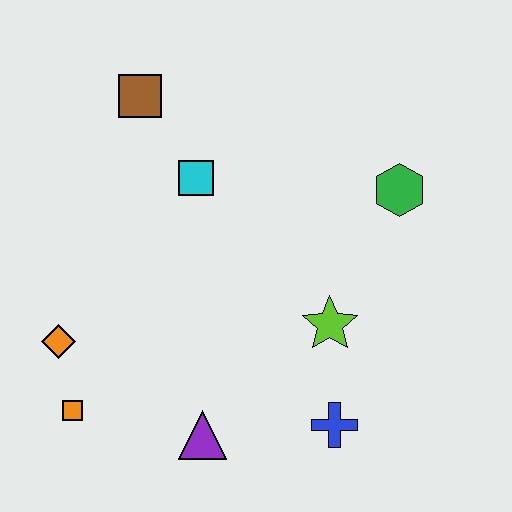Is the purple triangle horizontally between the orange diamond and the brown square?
No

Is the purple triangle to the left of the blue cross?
Yes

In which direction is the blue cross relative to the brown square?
The blue cross is below the brown square.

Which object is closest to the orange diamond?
The orange square is closest to the orange diamond.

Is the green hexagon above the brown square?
No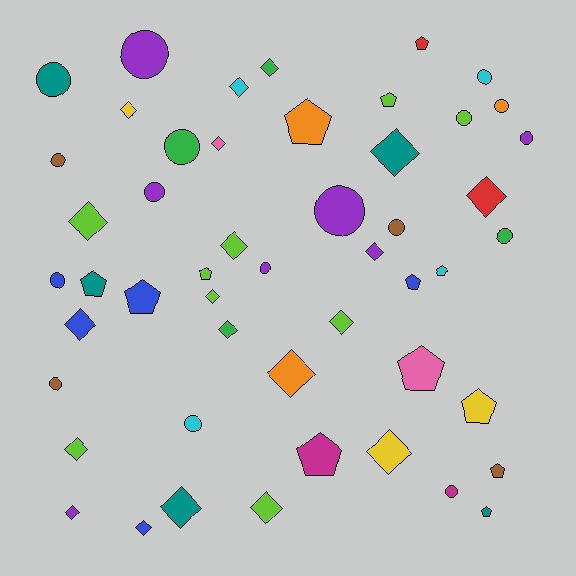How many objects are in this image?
There are 50 objects.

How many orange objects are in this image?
There are 3 orange objects.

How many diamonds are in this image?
There are 20 diamonds.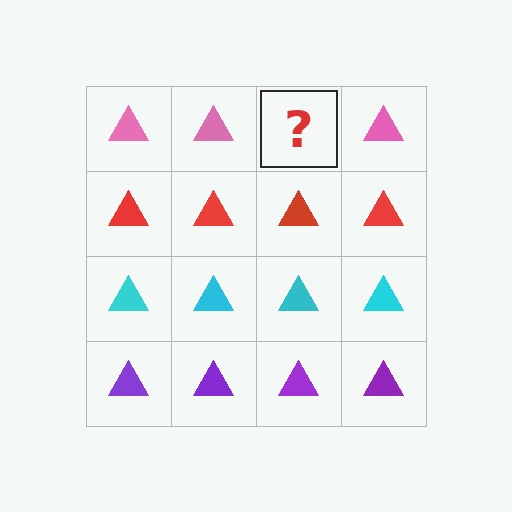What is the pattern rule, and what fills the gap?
The rule is that each row has a consistent color. The gap should be filled with a pink triangle.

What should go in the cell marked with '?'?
The missing cell should contain a pink triangle.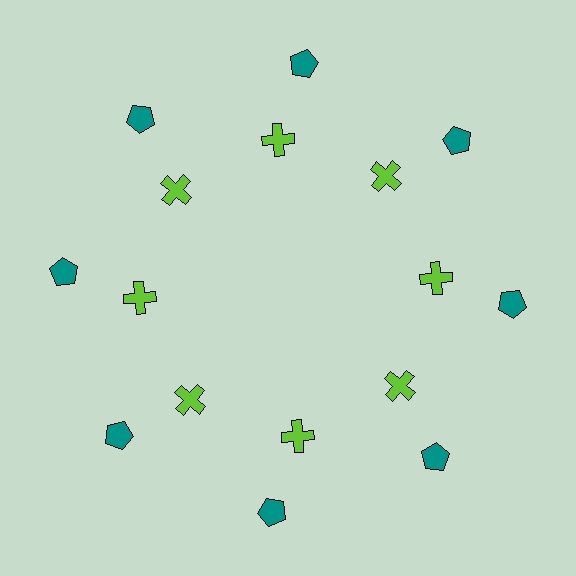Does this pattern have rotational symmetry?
Yes, this pattern has 8-fold rotational symmetry. It looks the same after rotating 45 degrees around the center.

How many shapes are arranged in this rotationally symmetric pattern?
There are 16 shapes, arranged in 8 groups of 2.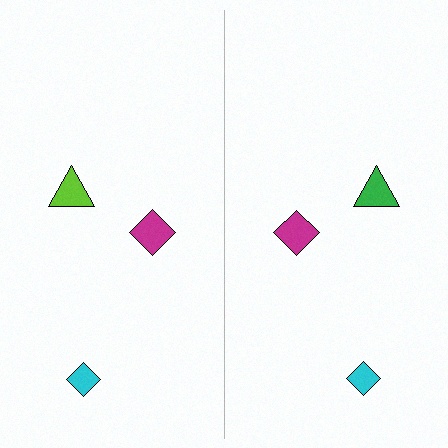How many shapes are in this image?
There are 6 shapes in this image.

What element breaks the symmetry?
The green triangle on the right side breaks the symmetry — its mirror counterpart is lime.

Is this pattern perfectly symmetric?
No, the pattern is not perfectly symmetric. The green triangle on the right side breaks the symmetry — its mirror counterpart is lime.